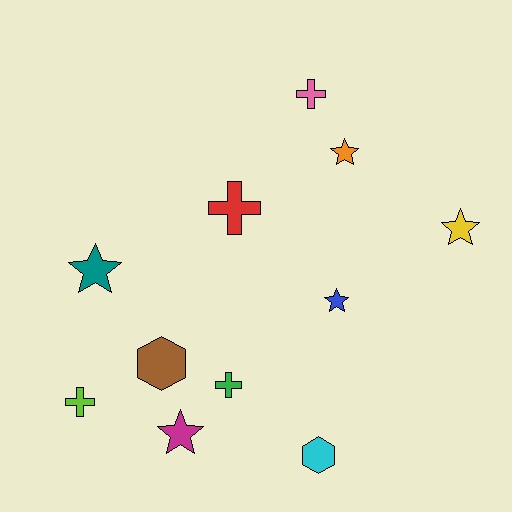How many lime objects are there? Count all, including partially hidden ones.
There is 1 lime object.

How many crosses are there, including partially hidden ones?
There are 4 crosses.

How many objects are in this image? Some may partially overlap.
There are 11 objects.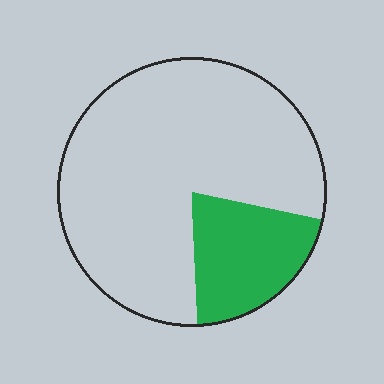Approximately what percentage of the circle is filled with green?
Approximately 20%.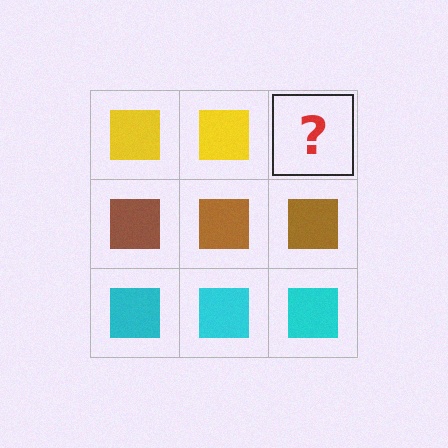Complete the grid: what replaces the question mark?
The question mark should be replaced with a yellow square.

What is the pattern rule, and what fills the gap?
The rule is that each row has a consistent color. The gap should be filled with a yellow square.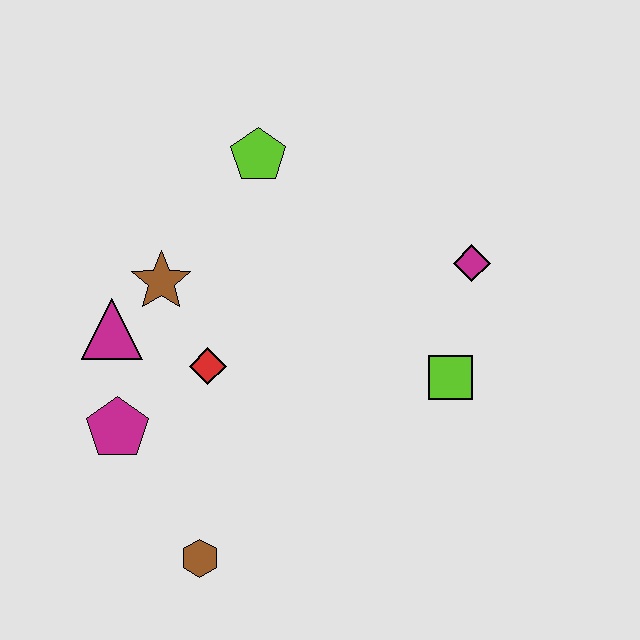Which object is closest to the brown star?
The magenta triangle is closest to the brown star.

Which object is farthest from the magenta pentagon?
The magenta diamond is farthest from the magenta pentagon.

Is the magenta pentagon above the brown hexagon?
Yes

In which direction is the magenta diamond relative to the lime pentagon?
The magenta diamond is to the right of the lime pentagon.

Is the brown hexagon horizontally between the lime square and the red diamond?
No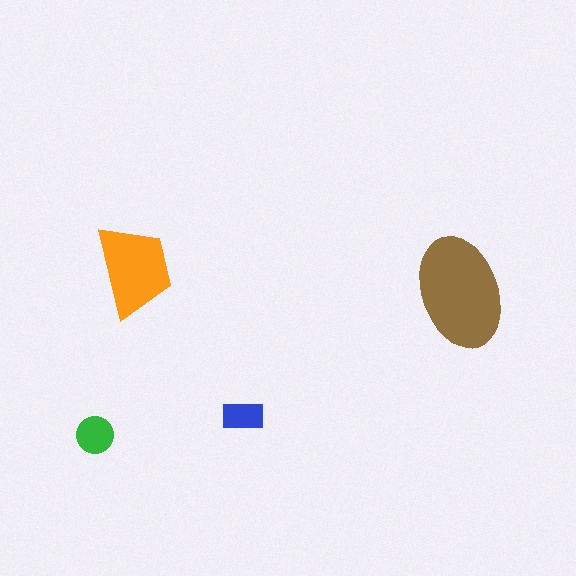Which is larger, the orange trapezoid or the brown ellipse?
The brown ellipse.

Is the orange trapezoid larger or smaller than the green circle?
Larger.